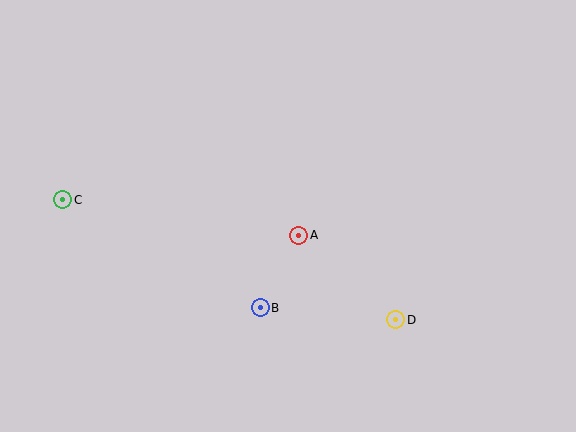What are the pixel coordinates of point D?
Point D is at (396, 320).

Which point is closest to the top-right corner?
Point A is closest to the top-right corner.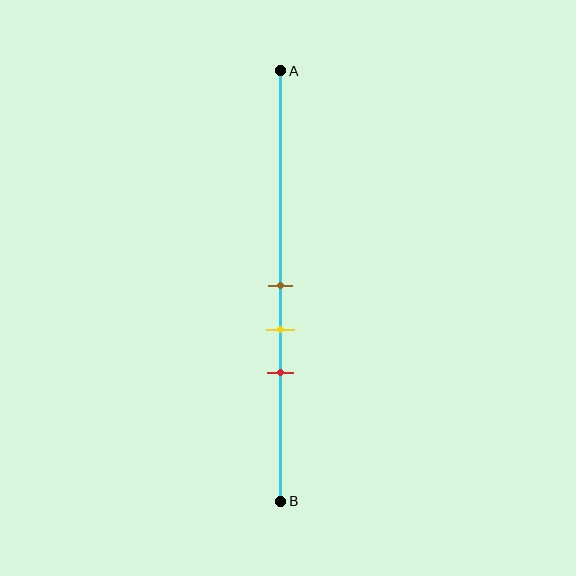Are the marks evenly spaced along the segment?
Yes, the marks are approximately evenly spaced.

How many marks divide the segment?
There are 3 marks dividing the segment.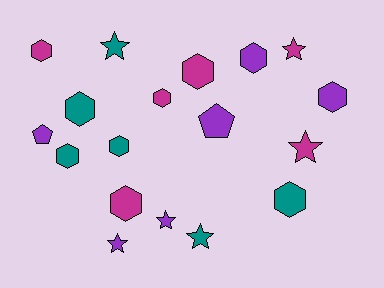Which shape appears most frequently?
Hexagon, with 10 objects.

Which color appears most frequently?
Teal, with 6 objects.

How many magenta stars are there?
There are 2 magenta stars.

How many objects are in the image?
There are 18 objects.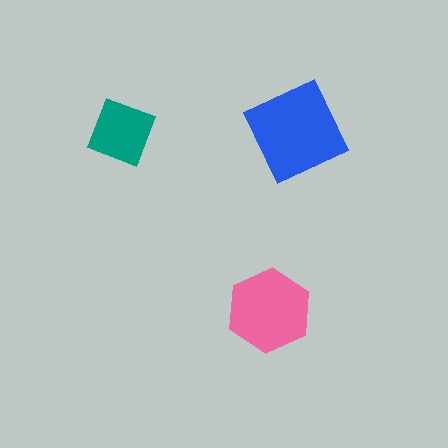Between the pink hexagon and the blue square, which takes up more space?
The blue square.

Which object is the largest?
The blue square.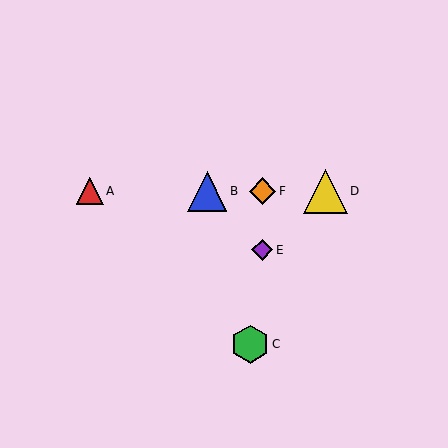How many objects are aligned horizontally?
4 objects (A, B, D, F) are aligned horizontally.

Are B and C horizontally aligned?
No, B is at y≈191 and C is at y≈344.